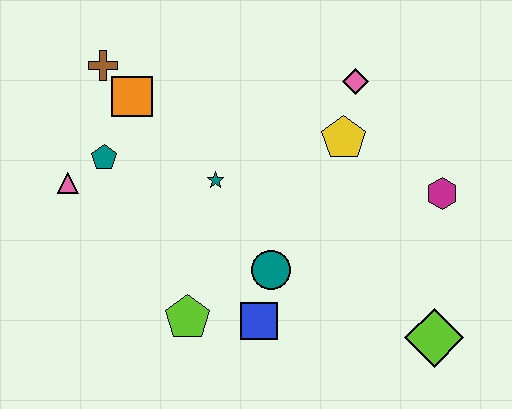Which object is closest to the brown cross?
The orange square is closest to the brown cross.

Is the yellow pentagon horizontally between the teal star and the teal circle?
No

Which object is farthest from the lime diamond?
The brown cross is farthest from the lime diamond.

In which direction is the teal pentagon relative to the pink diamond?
The teal pentagon is to the left of the pink diamond.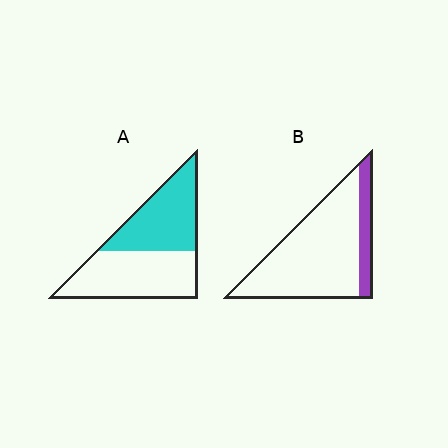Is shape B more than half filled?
No.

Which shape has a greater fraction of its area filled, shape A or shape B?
Shape A.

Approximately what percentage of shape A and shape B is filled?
A is approximately 45% and B is approximately 20%.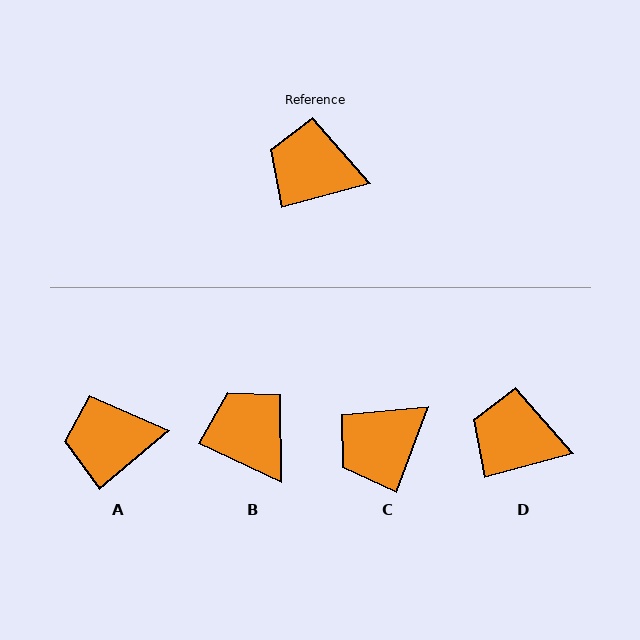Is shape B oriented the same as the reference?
No, it is off by about 40 degrees.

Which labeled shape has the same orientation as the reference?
D.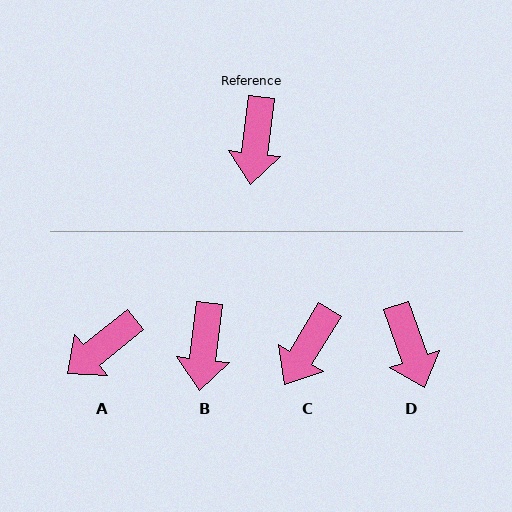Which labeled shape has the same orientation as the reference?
B.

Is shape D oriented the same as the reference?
No, it is off by about 26 degrees.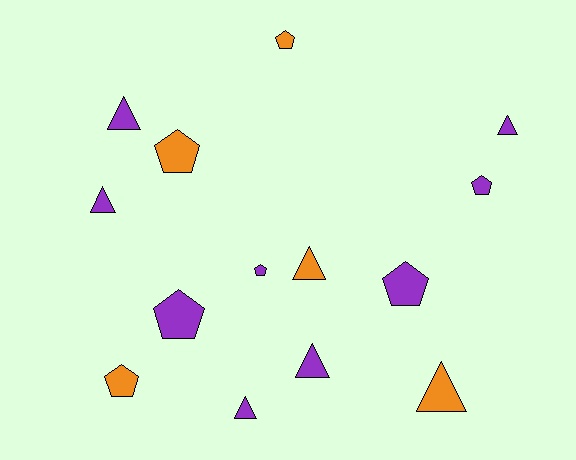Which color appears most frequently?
Purple, with 9 objects.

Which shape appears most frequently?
Pentagon, with 7 objects.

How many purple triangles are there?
There are 5 purple triangles.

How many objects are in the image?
There are 14 objects.